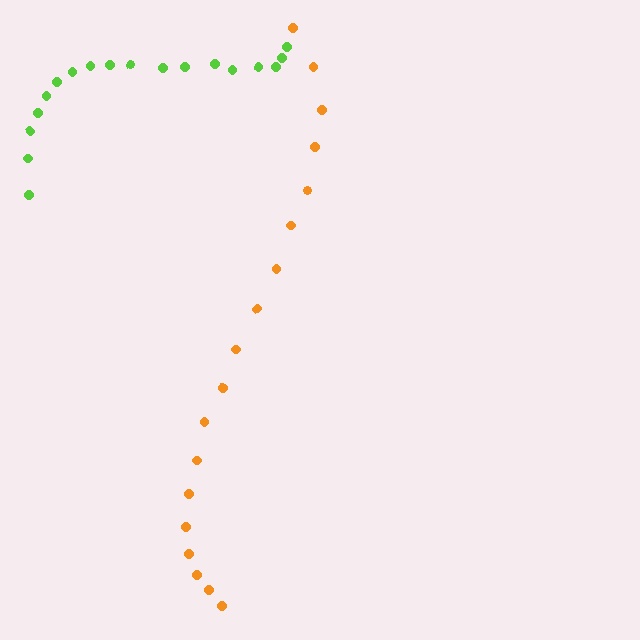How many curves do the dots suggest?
There are 2 distinct paths.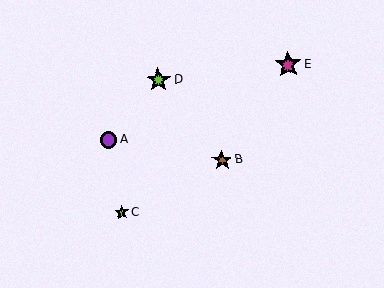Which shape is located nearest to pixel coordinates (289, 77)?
The magenta star (labeled E) at (288, 65) is nearest to that location.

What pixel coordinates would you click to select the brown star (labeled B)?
Click at (222, 160) to select the brown star B.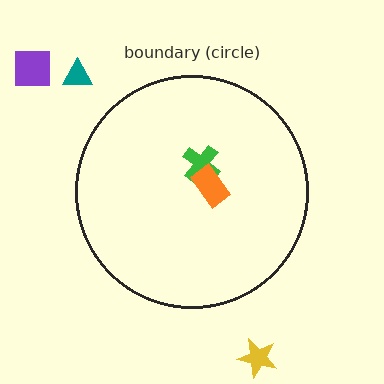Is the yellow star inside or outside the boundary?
Outside.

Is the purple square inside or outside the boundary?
Outside.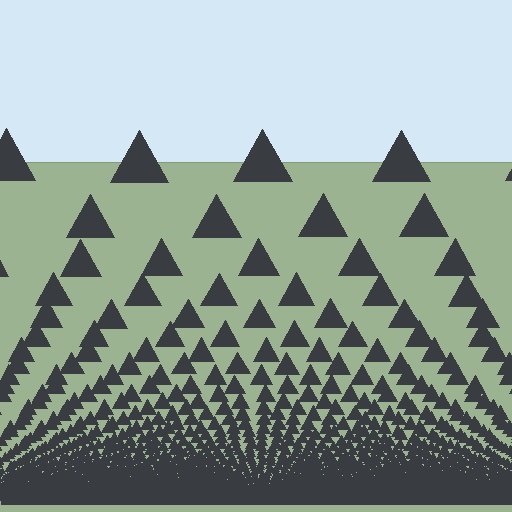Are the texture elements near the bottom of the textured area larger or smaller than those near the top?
Smaller. The gradient is inverted — elements near the bottom are smaller and denser.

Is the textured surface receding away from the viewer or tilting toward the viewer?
The surface appears to tilt toward the viewer. Texture elements get larger and sparser toward the top.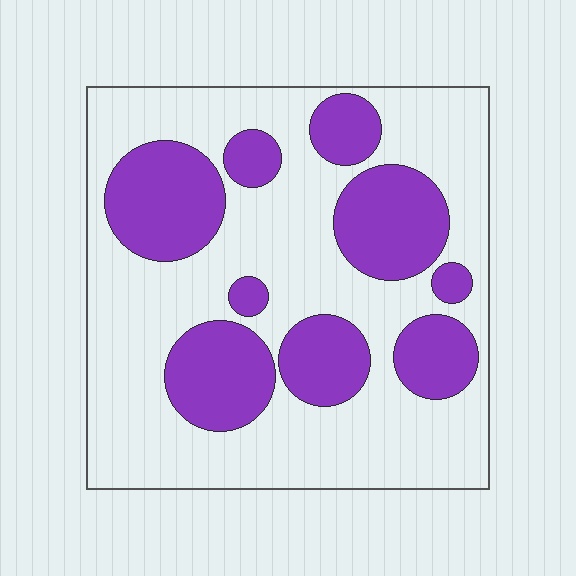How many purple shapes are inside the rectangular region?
9.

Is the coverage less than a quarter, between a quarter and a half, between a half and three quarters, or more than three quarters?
Between a quarter and a half.